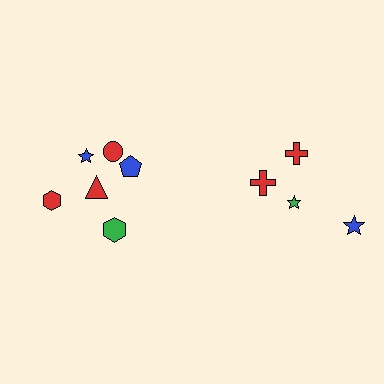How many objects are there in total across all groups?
There are 10 objects.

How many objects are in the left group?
There are 6 objects.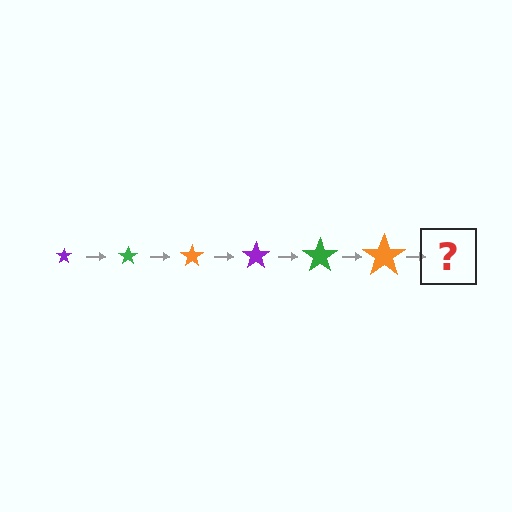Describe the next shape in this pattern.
It should be a purple star, larger than the previous one.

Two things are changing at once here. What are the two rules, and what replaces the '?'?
The two rules are that the star grows larger each step and the color cycles through purple, green, and orange. The '?' should be a purple star, larger than the previous one.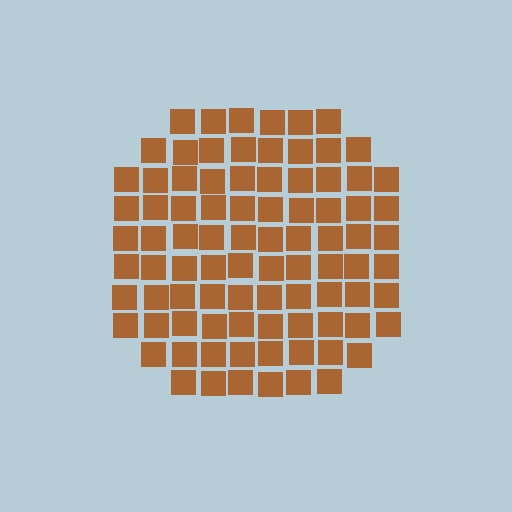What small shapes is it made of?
It is made of small squares.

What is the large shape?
The large shape is a circle.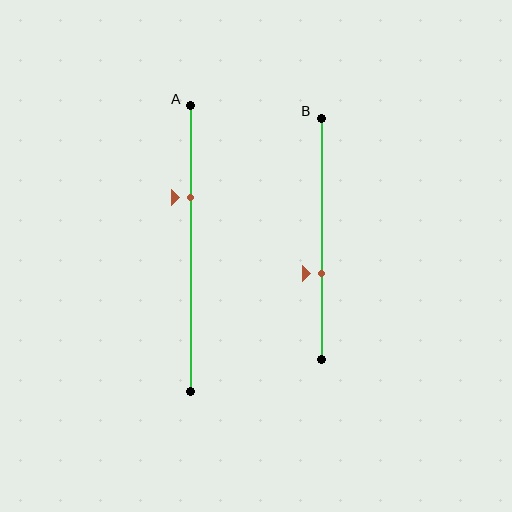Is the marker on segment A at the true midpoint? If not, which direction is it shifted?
No, the marker on segment A is shifted upward by about 18% of the segment length.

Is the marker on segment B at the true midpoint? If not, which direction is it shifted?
No, the marker on segment B is shifted downward by about 14% of the segment length.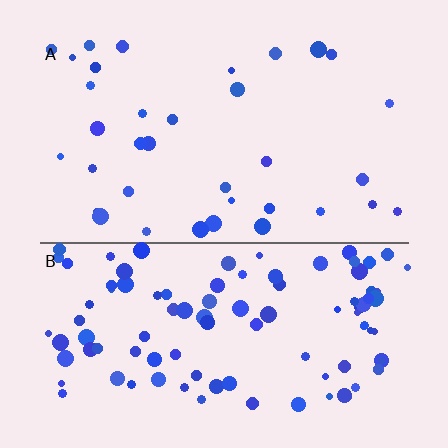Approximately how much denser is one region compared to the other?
Approximately 2.9× — region B over region A.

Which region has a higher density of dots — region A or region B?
B (the bottom).